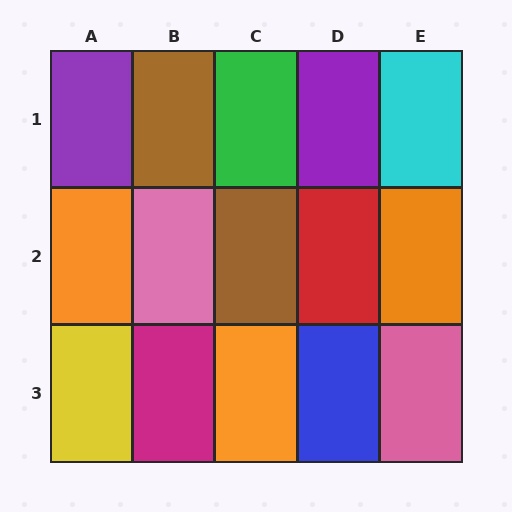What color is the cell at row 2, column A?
Orange.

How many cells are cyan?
1 cell is cyan.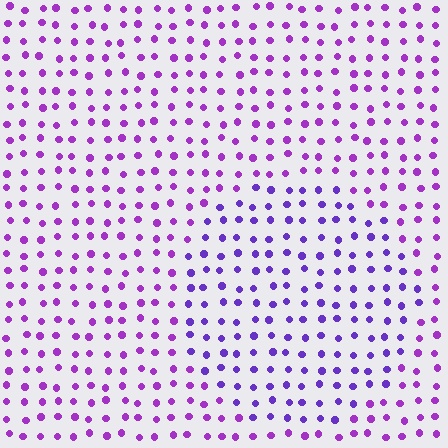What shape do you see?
I see a circle.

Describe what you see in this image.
The image is filled with small purple elements in a uniform arrangement. A circle-shaped region is visible where the elements are tinted to a slightly different hue, forming a subtle color boundary.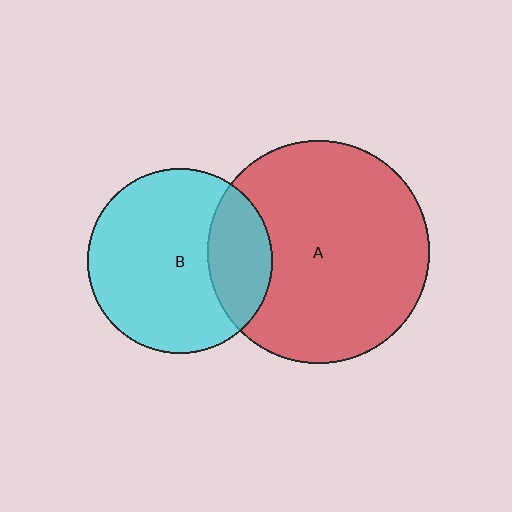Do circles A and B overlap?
Yes.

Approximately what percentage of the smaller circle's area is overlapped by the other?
Approximately 25%.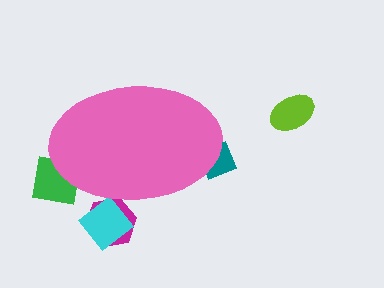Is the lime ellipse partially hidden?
No, the lime ellipse is fully visible.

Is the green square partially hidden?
Yes, the green square is partially hidden behind the pink ellipse.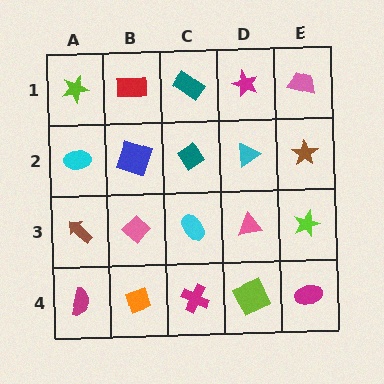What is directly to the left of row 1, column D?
A teal rectangle.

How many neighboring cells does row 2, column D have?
4.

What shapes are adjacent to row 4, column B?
A pink diamond (row 3, column B), a magenta semicircle (row 4, column A), a magenta cross (row 4, column C).